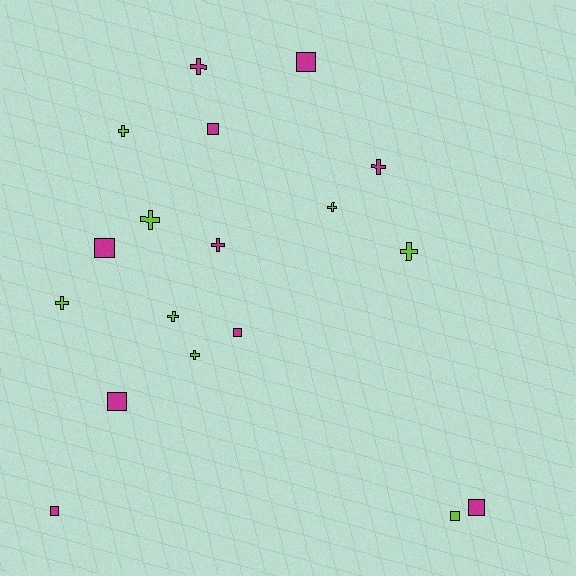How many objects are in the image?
There are 18 objects.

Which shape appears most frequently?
Cross, with 10 objects.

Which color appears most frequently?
Magenta, with 10 objects.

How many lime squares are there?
There is 1 lime square.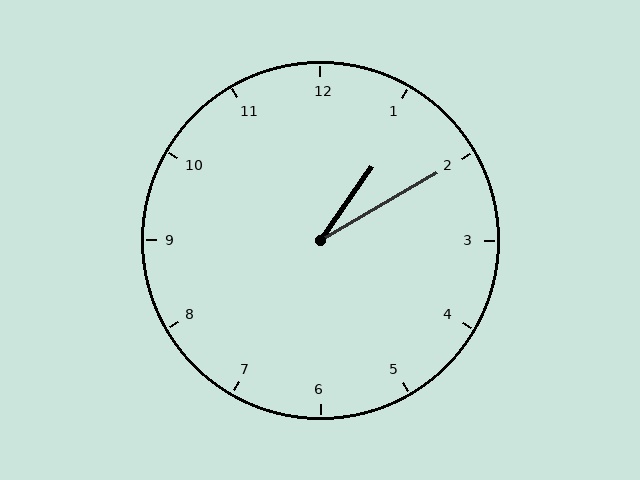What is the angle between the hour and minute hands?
Approximately 25 degrees.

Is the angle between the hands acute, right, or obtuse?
It is acute.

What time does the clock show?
1:10.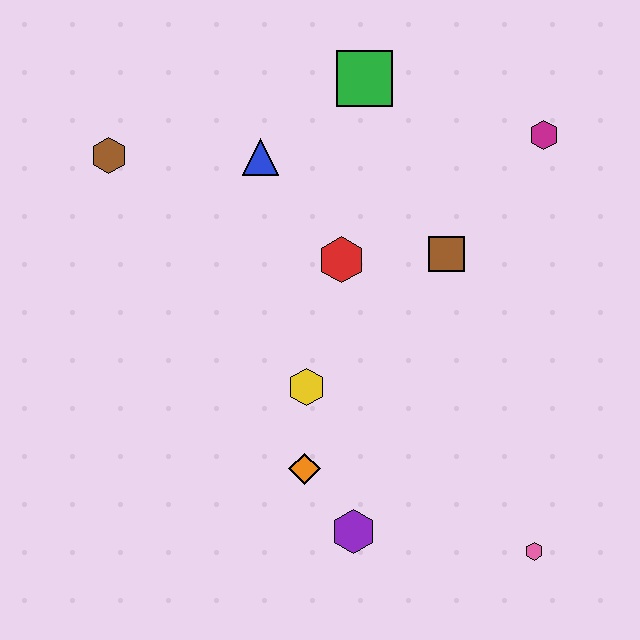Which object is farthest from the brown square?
The brown hexagon is farthest from the brown square.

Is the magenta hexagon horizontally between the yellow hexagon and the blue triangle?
No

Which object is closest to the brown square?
The red hexagon is closest to the brown square.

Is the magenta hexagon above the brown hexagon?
Yes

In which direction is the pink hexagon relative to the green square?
The pink hexagon is below the green square.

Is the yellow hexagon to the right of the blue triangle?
Yes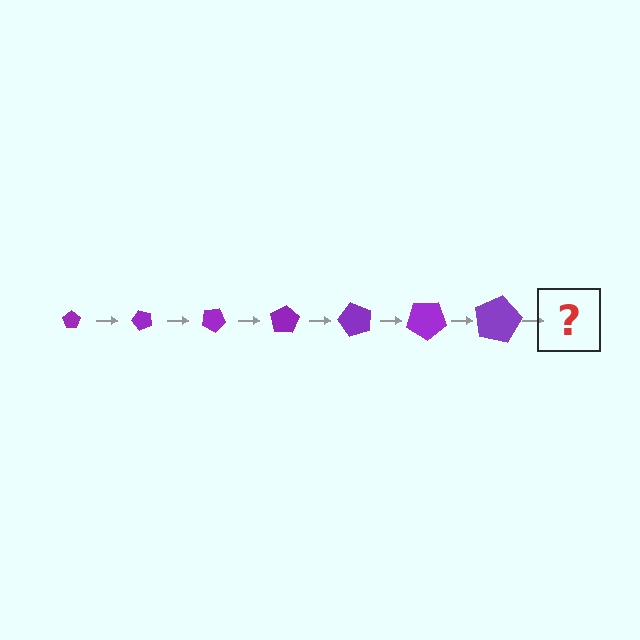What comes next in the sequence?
The next element should be a pentagon, larger than the previous one and rotated 350 degrees from the start.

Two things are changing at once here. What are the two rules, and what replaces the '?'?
The two rules are that the pentagon grows larger each step and it rotates 50 degrees each step. The '?' should be a pentagon, larger than the previous one and rotated 350 degrees from the start.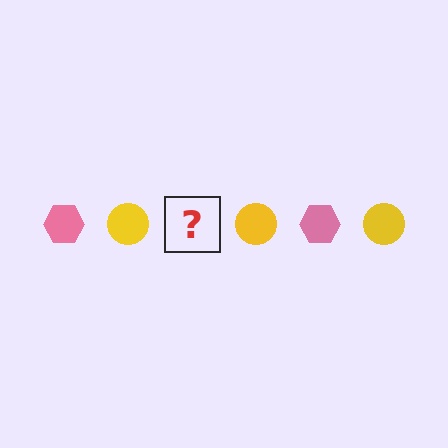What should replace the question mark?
The question mark should be replaced with a pink hexagon.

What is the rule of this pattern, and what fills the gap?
The rule is that the pattern alternates between pink hexagon and yellow circle. The gap should be filled with a pink hexagon.